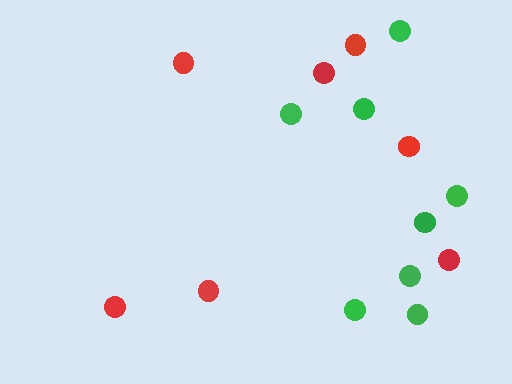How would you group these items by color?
There are 2 groups: one group of red circles (7) and one group of green circles (8).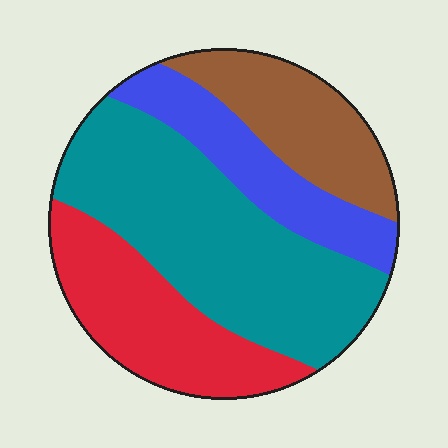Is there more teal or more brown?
Teal.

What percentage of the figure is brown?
Brown covers 18% of the figure.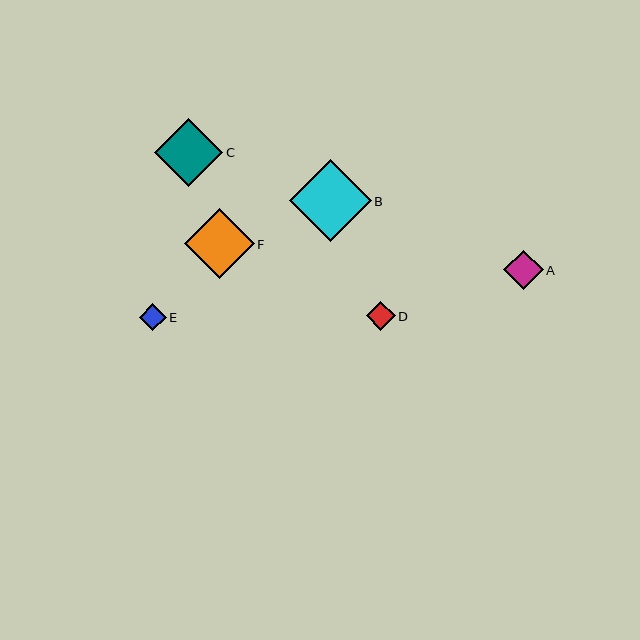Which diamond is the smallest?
Diamond E is the smallest with a size of approximately 26 pixels.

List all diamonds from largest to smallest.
From largest to smallest: B, F, C, A, D, E.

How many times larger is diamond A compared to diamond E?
Diamond A is approximately 1.5 times the size of diamond E.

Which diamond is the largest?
Diamond B is the largest with a size of approximately 82 pixels.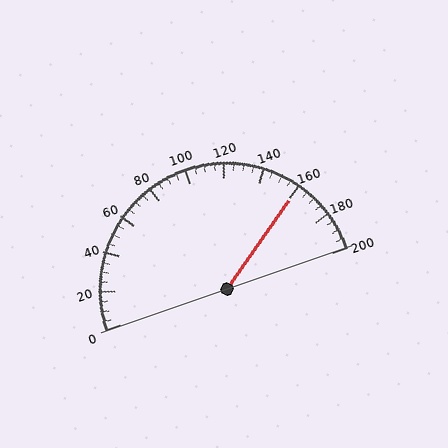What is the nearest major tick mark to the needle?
The nearest major tick mark is 160.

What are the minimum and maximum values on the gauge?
The gauge ranges from 0 to 200.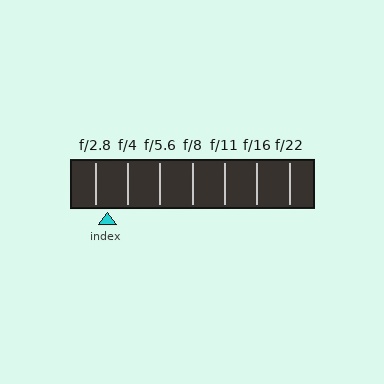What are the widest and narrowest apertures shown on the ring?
The widest aperture shown is f/2.8 and the narrowest is f/22.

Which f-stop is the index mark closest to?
The index mark is closest to f/2.8.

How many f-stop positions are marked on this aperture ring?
There are 7 f-stop positions marked.